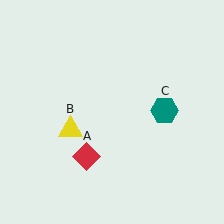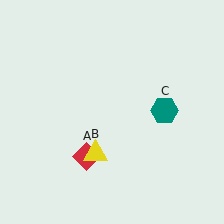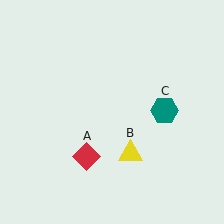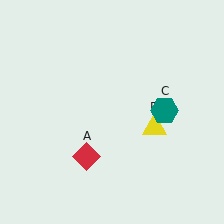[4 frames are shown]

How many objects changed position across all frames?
1 object changed position: yellow triangle (object B).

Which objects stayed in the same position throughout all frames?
Red diamond (object A) and teal hexagon (object C) remained stationary.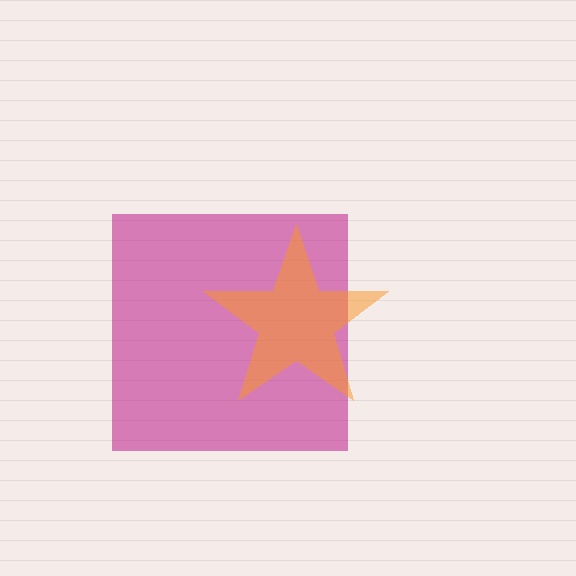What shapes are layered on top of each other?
The layered shapes are: a magenta square, an orange star.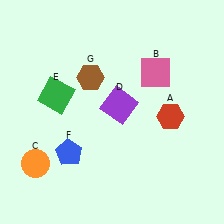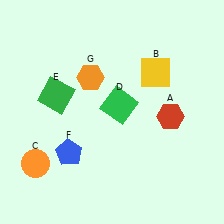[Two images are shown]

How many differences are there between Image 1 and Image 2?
There are 3 differences between the two images.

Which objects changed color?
B changed from pink to yellow. D changed from purple to green. G changed from brown to orange.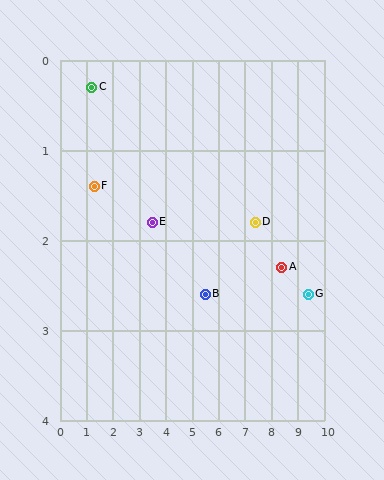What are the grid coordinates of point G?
Point G is at approximately (9.4, 2.6).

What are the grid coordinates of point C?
Point C is at approximately (1.2, 0.3).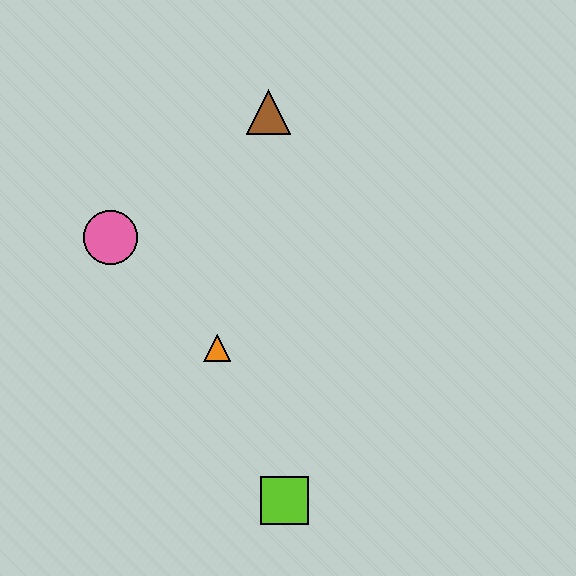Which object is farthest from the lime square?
The brown triangle is farthest from the lime square.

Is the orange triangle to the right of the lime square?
No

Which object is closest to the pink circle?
The orange triangle is closest to the pink circle.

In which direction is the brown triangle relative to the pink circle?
The brown triangle is to the right of the pink circle.